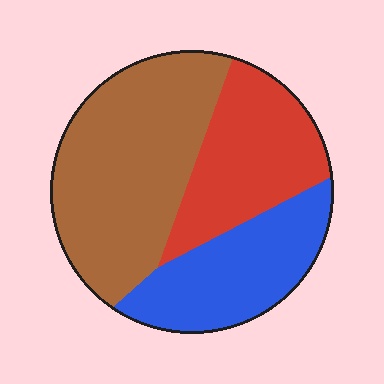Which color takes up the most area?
Brown, at roughly 45%.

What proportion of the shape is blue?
Blue covers 27% of the shape.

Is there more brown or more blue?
Brown.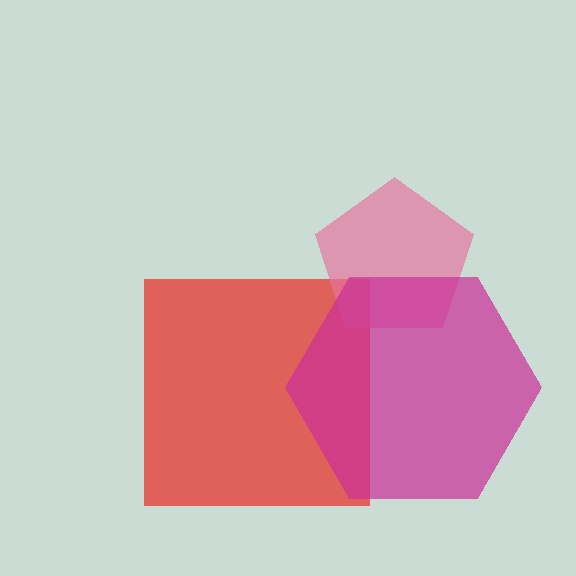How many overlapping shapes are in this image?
There are 3 overlapping shapes in the image.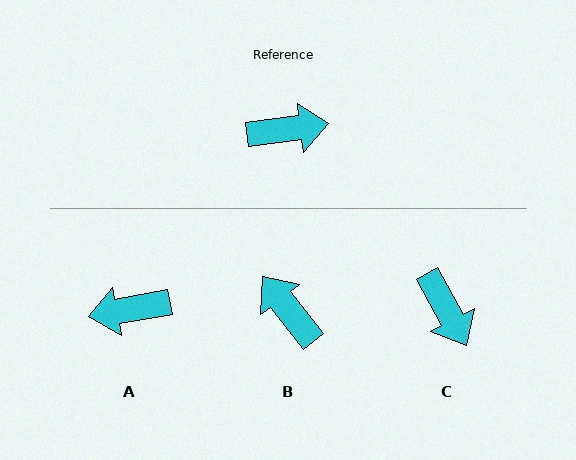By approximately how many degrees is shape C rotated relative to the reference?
Approximately 68 degrees clockwise.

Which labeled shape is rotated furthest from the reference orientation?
A, about 177 degrees away.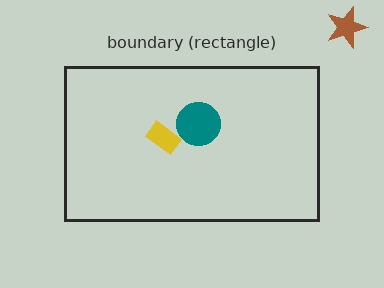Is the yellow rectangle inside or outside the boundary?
Inside.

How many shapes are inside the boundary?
2 inside, 1 outside.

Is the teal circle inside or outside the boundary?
Inside.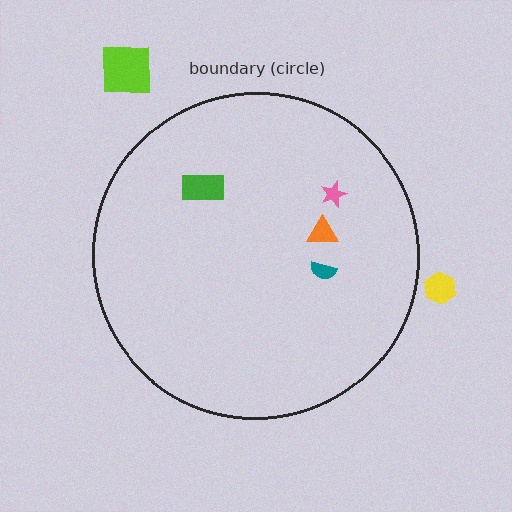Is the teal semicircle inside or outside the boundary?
Inside.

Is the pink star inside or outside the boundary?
Inside.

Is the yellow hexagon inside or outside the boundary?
Outside.